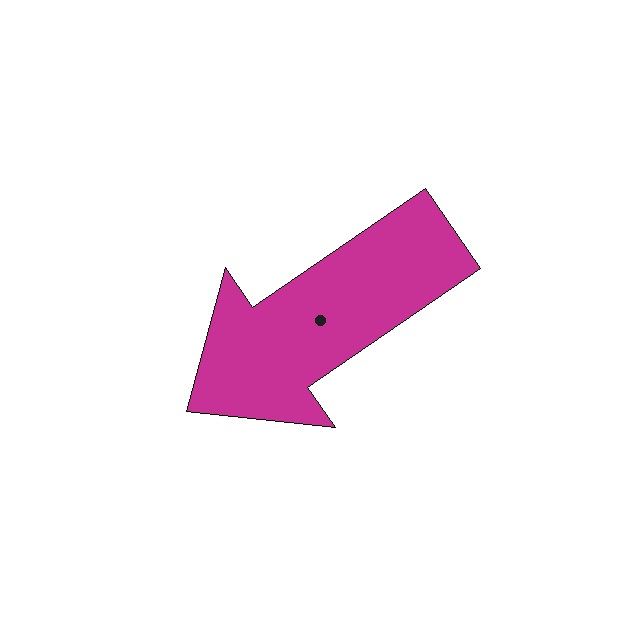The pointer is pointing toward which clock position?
Roughly 8 o'clock.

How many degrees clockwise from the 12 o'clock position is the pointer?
Approximately 235 degrees.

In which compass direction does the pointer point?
Southwest.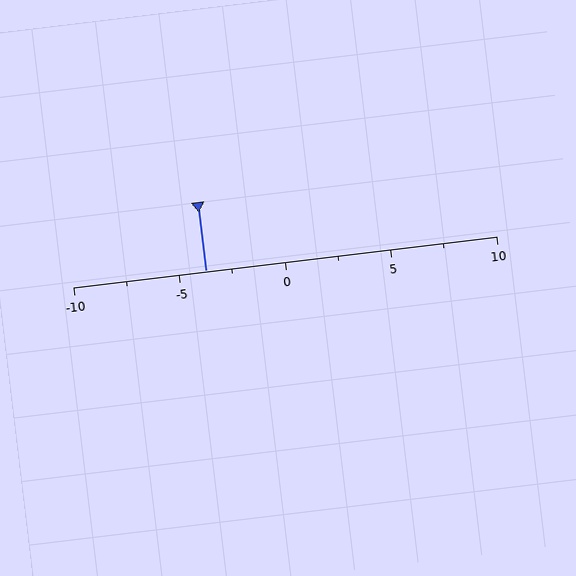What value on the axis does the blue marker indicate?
The marker indicates approximately -3.8.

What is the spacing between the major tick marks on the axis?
The major ticks are spaced 5 apart.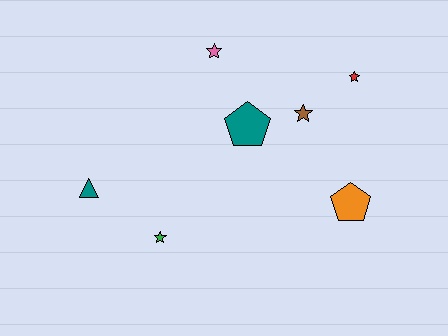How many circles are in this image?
There are no circles.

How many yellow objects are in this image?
There are no yellow objects.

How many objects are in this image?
There are 7 objects.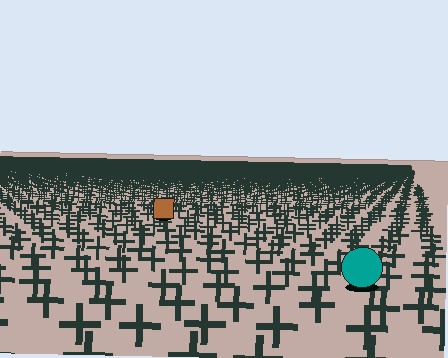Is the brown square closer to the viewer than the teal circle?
No. The teal circle is closer — you can tell from the texture gradient: the ground texture is coarser near it.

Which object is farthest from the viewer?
The brown square is farthest from the viewer. It appears smaller and the ground texture around it is denser.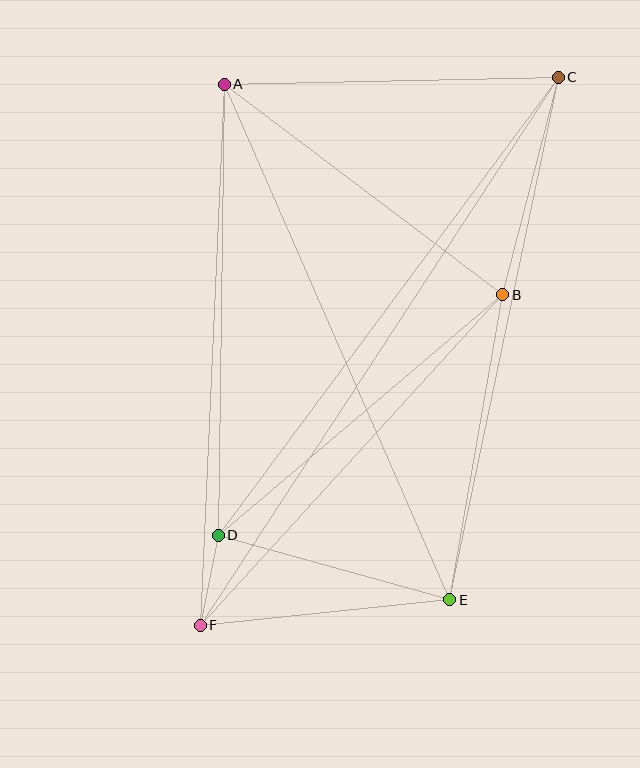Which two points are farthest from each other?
Points C and F are farthest from each other.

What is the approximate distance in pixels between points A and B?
The distance between A and B is approximately 349 pixels.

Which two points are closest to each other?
Points D and F are closest to each other.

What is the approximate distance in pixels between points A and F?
The distance between A and F is approximately 542 pixels.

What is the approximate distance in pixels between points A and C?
The distance between A and C is approximately 334 pixels.